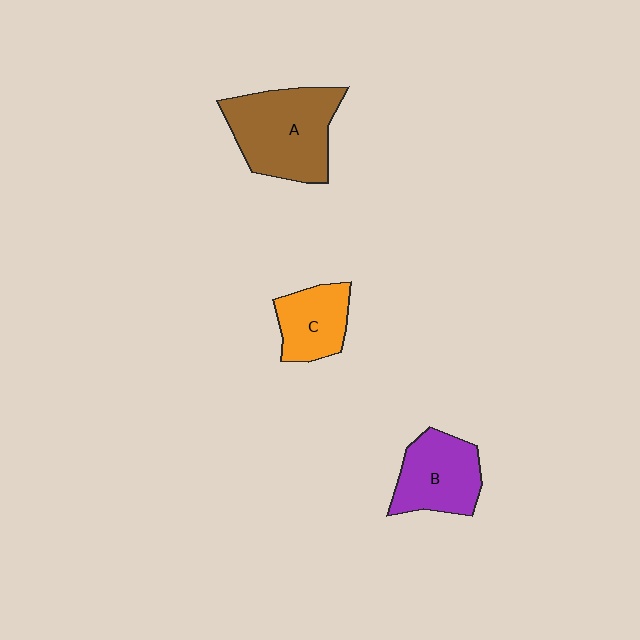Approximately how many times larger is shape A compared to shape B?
Approximately 1.4 times.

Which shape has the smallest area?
Shape C (orange).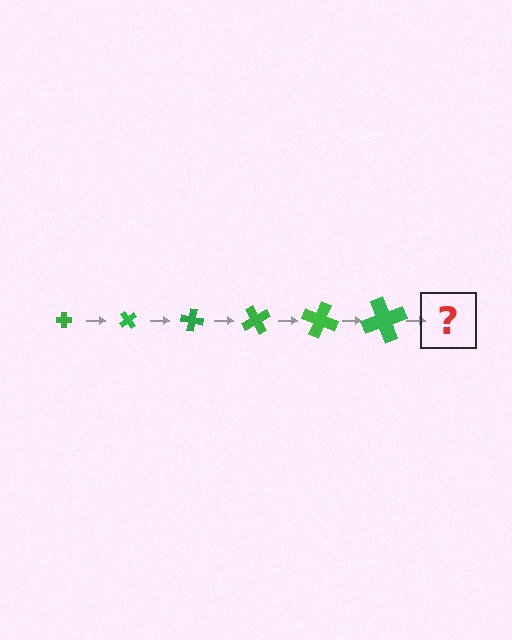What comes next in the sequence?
The next element should be a cross, larger than the previous one and rotated 300 degrees from the start.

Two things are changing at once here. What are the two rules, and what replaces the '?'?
The two rules are that the cross grows larger each step and it rotates 50 degrees each step. The '?' should be a cross, larger than the previous one and rotated 300 degrees from the start.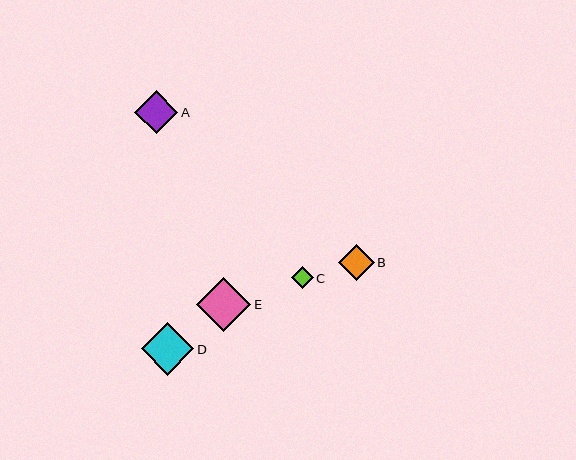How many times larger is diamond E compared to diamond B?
Diamond E is approximately 1.5 times the size of diamond B.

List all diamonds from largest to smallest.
From largest to smallest: E, D, A, B, C.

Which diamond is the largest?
Diamond E is the largest with a size of approximately 54 pixels.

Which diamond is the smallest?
Diamond C is the smallest with a size of approximately 22 pixels.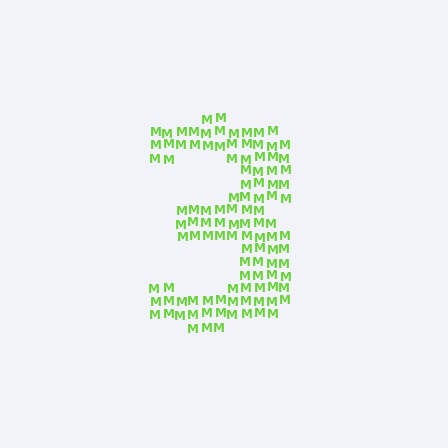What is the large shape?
The large shape is the digit 3.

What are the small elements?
The small elements are letter M's.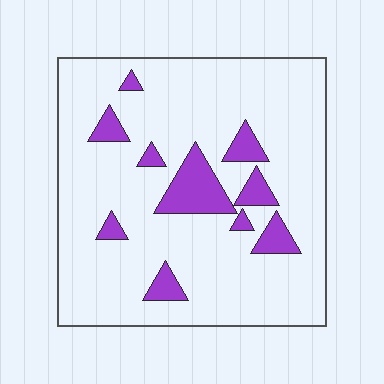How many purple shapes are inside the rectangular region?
10.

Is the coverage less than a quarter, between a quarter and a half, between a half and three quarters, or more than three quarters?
Less than a quarter.